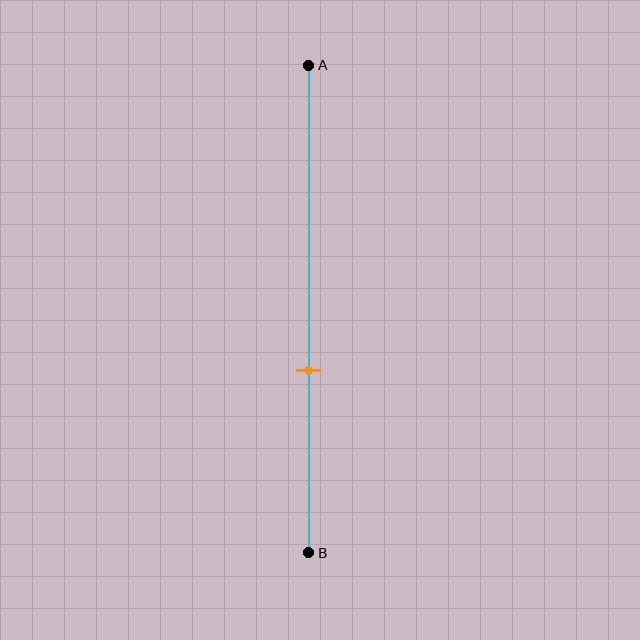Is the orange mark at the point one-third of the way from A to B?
No, the mark is at about 65% from A, not at the 33% one-third point.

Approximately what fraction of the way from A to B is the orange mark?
The orange mark is approximately 65% of the way from A to B.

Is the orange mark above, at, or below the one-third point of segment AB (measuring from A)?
The orange mark is below the one-third point of segment AB.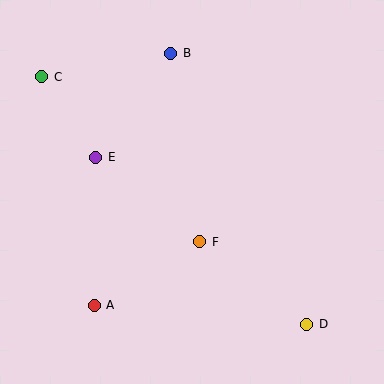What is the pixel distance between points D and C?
The distance between D and C is 363 pixels.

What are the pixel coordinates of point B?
Point B is at (171, 53).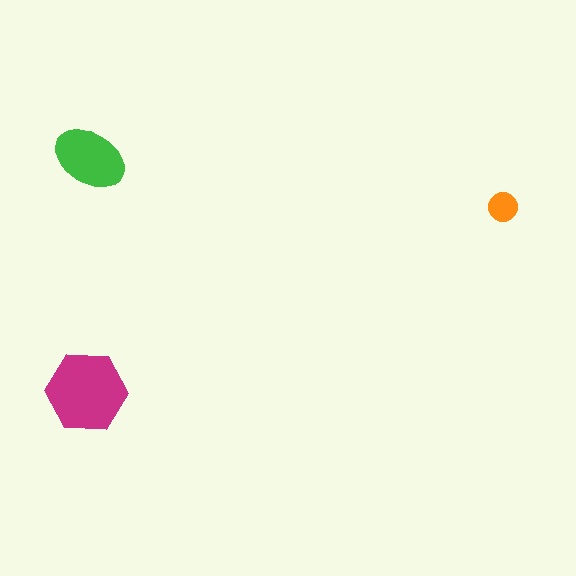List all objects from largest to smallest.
The magenta hexagon, the green ellipse, the orange circle.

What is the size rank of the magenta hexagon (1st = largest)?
1st.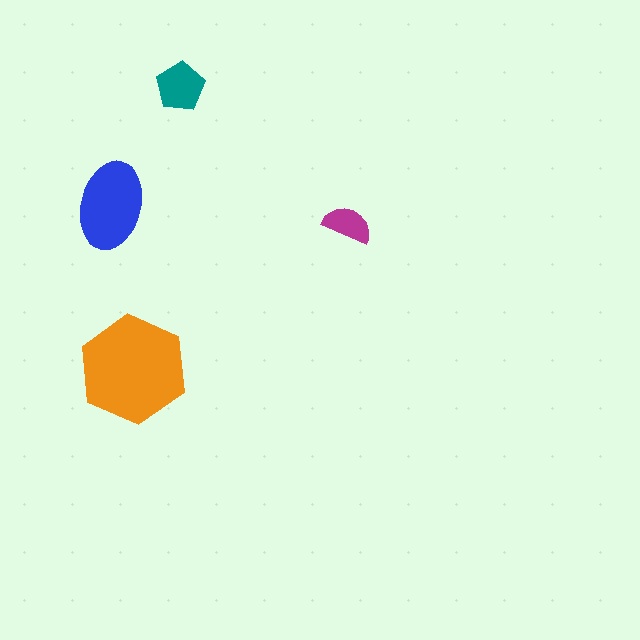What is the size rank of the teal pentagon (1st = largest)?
3rd.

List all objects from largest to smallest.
The orange hexagon, the blue ellipse, the teal pentagon, the magenta semicircle.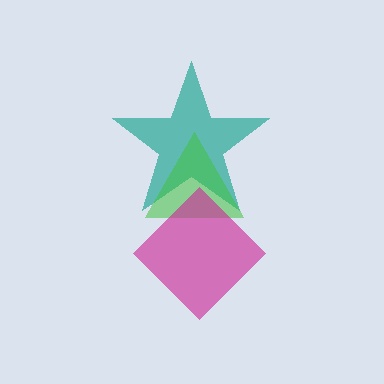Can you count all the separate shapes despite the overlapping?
Yes, there are 3 separate shapes.